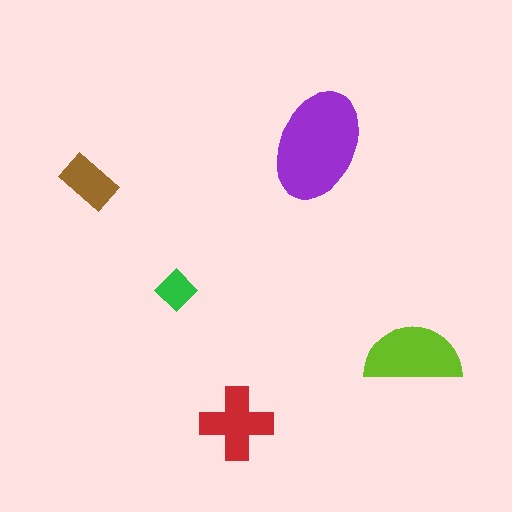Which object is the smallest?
The green diamond.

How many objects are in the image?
There are 5 objects in the image.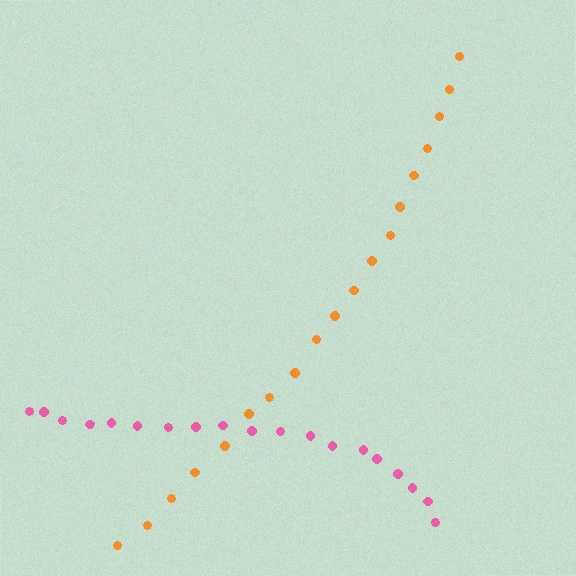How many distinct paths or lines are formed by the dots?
There are 2 distinct paths.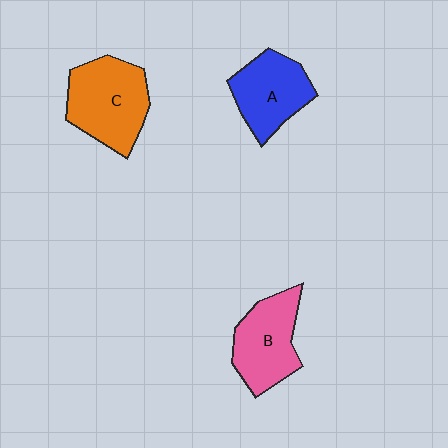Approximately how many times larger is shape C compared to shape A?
Approximately 1.2 times.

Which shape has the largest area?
Shape C (orange).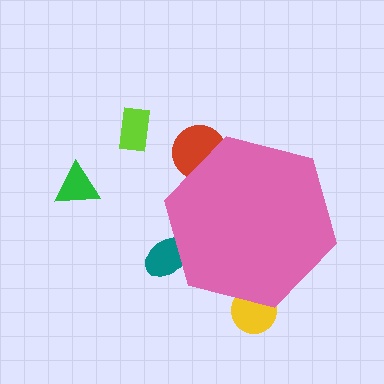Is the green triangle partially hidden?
No, the green triangle is fully visible.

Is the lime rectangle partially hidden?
No, the lime rectangle is fully visible.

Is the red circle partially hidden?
Yes, the red circle is partially hidden behind the pink hexagon.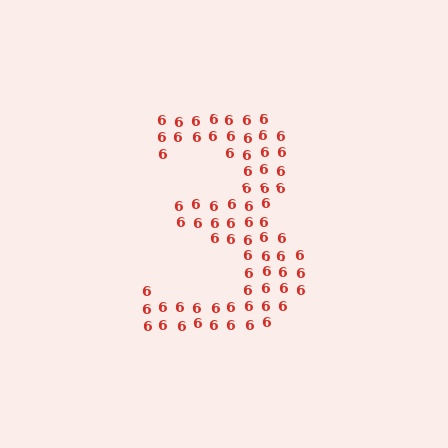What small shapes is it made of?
It is made of small digit 6's.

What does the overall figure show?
The overall figure shows the digit 3.